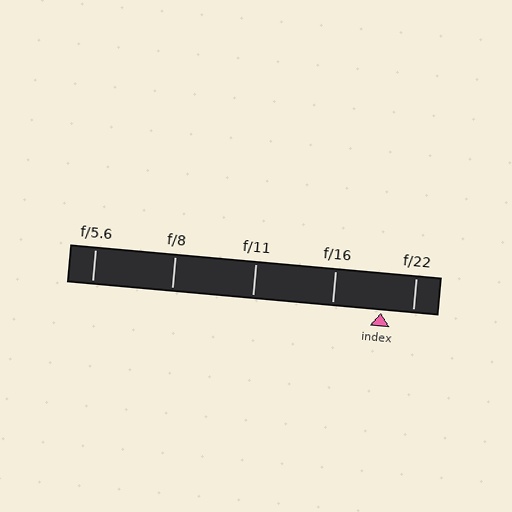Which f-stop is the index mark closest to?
The index mark is closest to f/22.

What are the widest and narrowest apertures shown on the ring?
The widest aperture shown is f/5.6 and the narrowest is f/22.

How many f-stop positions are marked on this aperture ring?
There are 5 f-stop positions marked.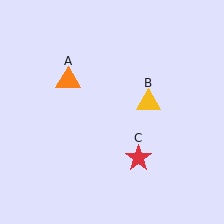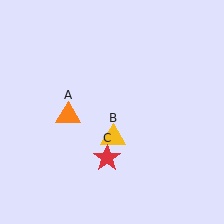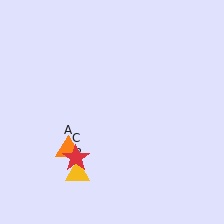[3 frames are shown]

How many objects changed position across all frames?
3 objects changed position: orange triangle (object A), yellow triangle (object B), red star (object C).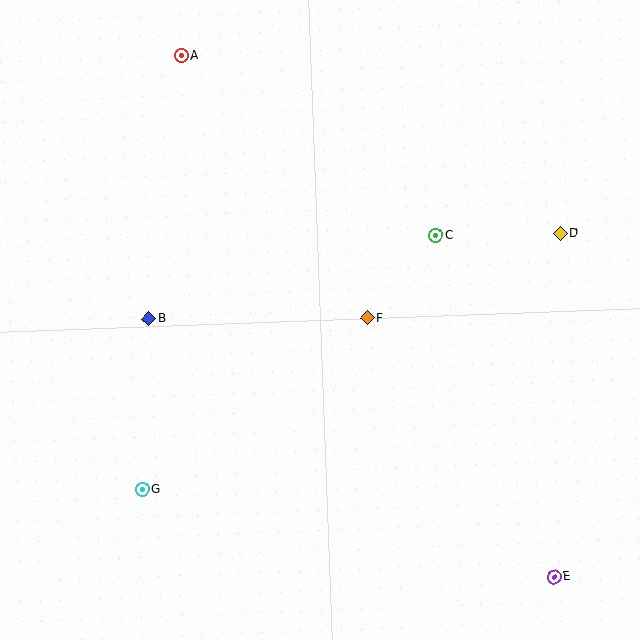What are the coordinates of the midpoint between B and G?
The midpoint between B and G is at (145, 404).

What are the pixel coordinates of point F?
Point F is at (367, 318).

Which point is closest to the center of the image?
Point F at (367, 318) is closest to the center.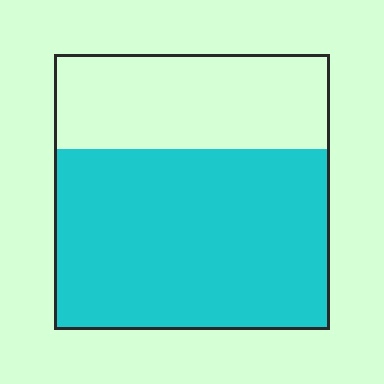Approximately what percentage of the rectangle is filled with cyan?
Approximately 65%.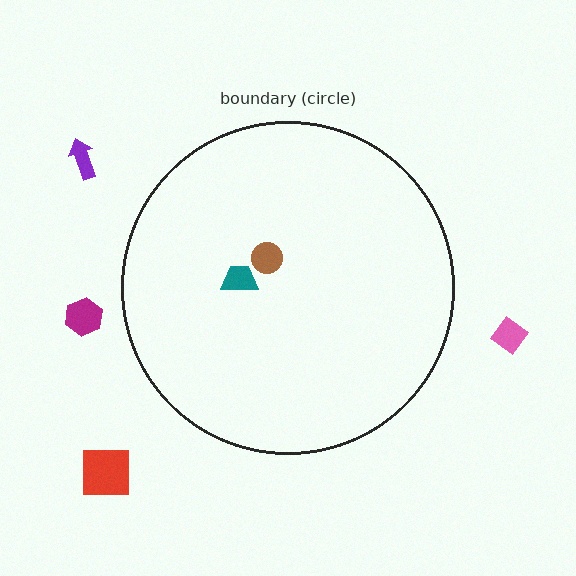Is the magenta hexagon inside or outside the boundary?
Outside.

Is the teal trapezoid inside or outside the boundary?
Inside.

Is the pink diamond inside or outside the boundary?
Outside.